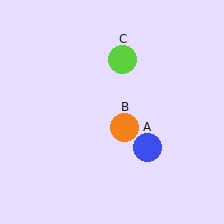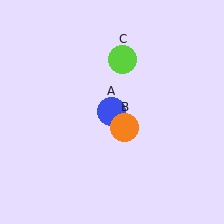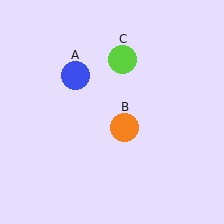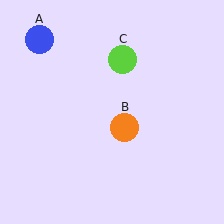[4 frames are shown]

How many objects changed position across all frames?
1 object changed position: blue circle (object A).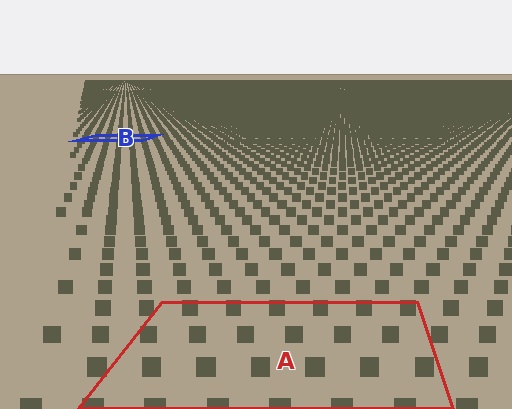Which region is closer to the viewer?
Region A is closer. The texture elements there are larger and more spread out.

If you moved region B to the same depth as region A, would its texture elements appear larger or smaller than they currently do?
They would appear larger. At a closer depth, the same texture elements are projected at a bigger on-screen size.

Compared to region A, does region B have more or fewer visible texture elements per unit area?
Region B has more texture elements per unit area — they are packed more densely because it is farther away.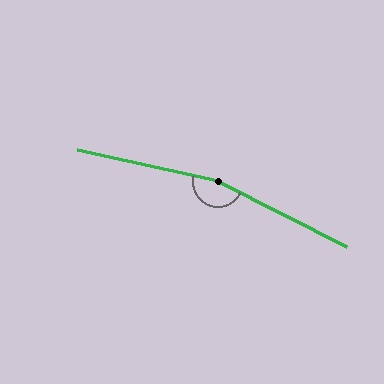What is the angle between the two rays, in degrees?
Approximately 166 degrees.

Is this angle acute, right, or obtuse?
It is obtuse.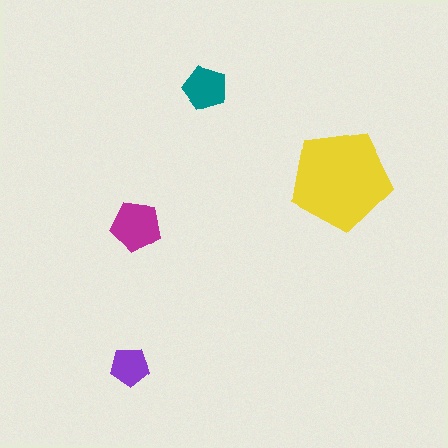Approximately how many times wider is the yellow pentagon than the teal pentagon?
About 2.5 times wider.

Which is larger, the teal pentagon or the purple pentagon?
The teal one.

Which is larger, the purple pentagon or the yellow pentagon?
The yellow one.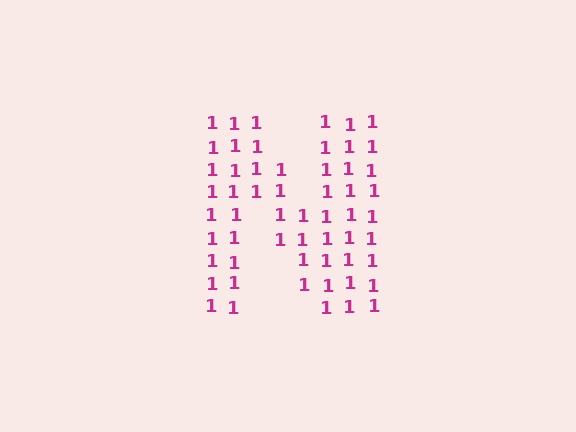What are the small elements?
The small elements are digit 1's.